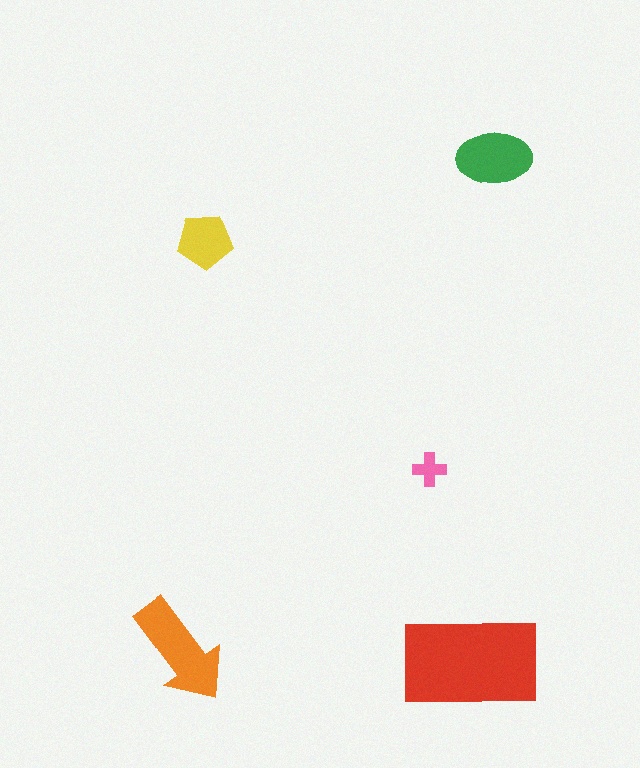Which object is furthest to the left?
The orange arrow is leftmost.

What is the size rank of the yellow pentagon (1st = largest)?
4th.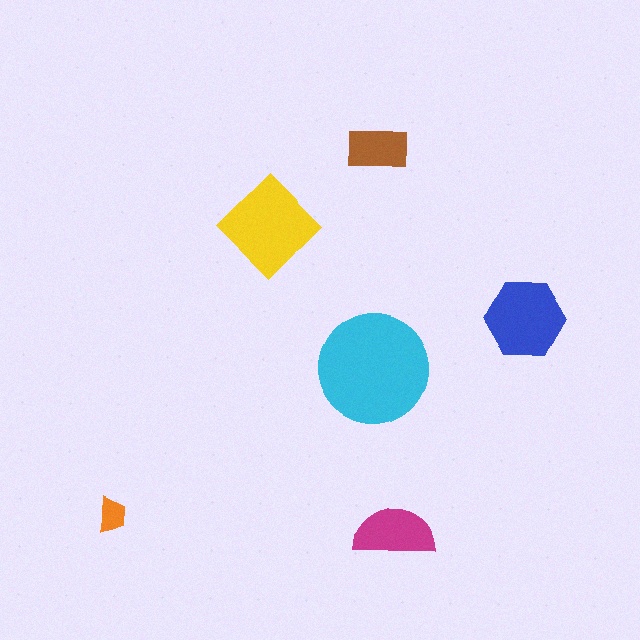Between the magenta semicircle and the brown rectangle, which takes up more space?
The magenta semicircle.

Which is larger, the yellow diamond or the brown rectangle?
The yellow diamond.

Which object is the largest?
The cyan circle.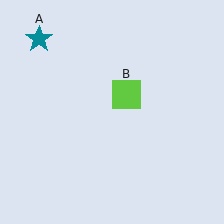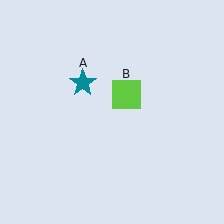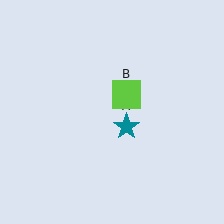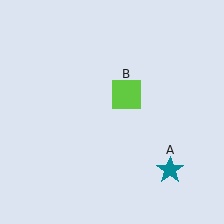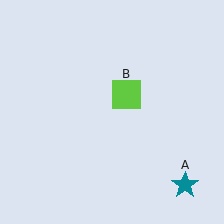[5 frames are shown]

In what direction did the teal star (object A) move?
The teal star (object A) moved down and to the right.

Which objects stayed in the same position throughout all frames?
Lime square (object B) remained stationary.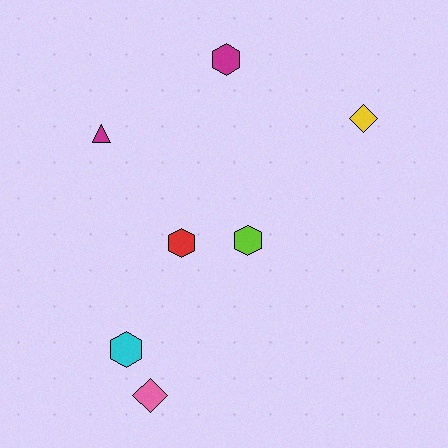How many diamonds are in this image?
There are 2 diamonds.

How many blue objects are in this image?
There are no blue objects.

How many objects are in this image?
There are 7 objects.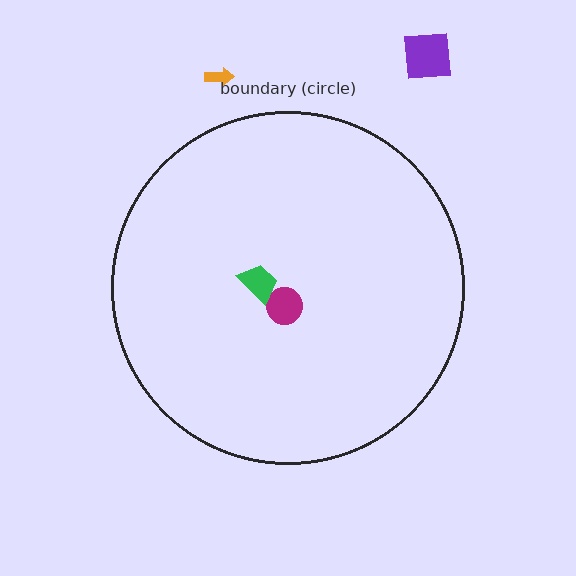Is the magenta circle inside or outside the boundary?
Inside.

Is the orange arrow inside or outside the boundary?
Outside.